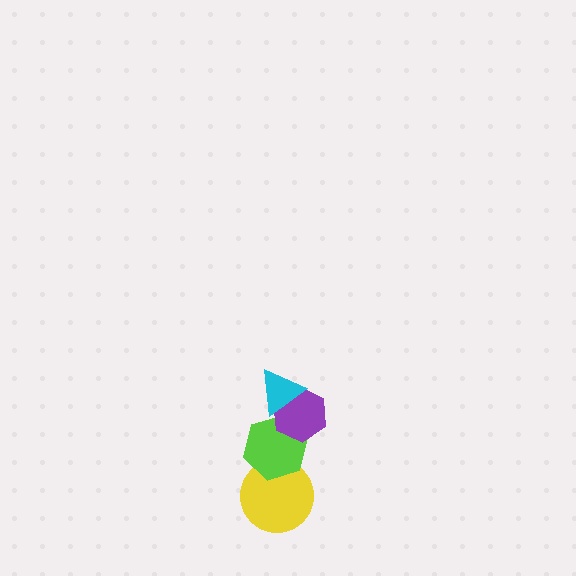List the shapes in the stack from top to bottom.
From top to bottom: the cyan triangle, the purple hexagon, the lime hexagon, the yellow circle.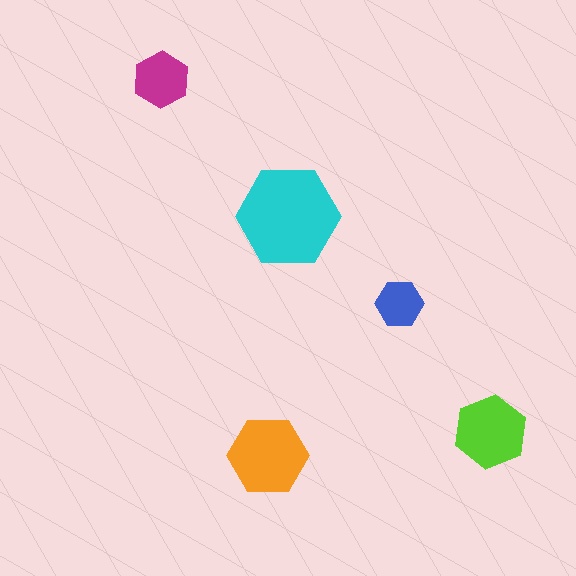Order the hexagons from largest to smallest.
the cyan one, the orange one, the lime one, the magenta one, the blue one.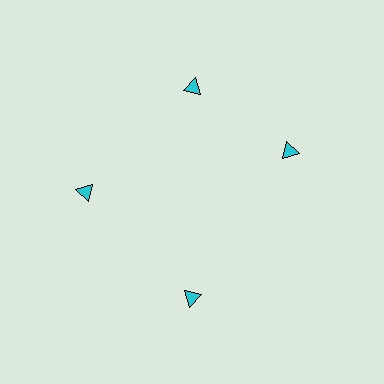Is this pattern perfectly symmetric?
No. The 4 cyan triangles are arranged in a ring, but one element near the 3 o'clock position is rotated out of alignment along the ring, breaking the 4-fold rotational symmetry.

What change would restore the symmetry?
The symmetry would be restored by rotating it back into even spacing with its neighbors so that all 4 triangles sit at equal angles and equal distance from the center.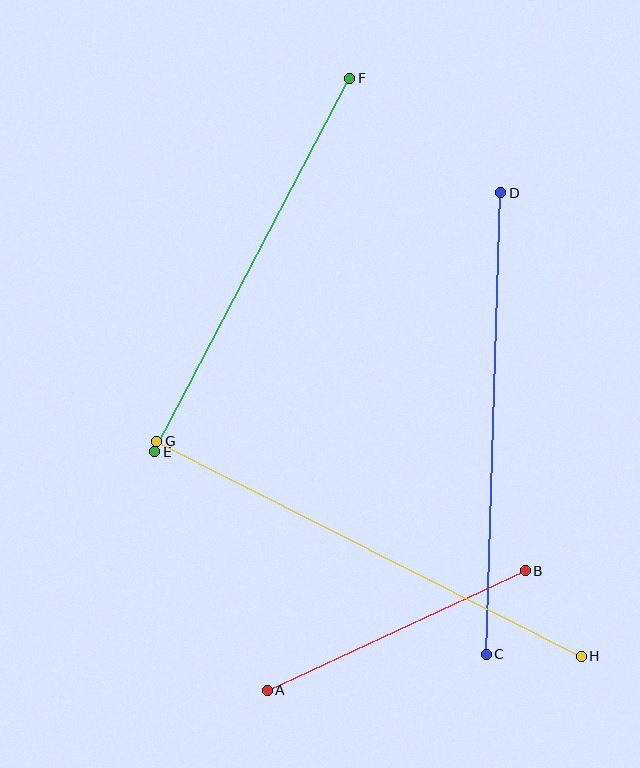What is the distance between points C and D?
The distance is approximately 462 pixels.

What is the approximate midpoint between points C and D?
The midpoint is at approximately (493, 424) pixels.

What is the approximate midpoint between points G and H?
The midpoint is at approximately (369, 549) pixels.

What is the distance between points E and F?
The distance is approximately 421 pixels.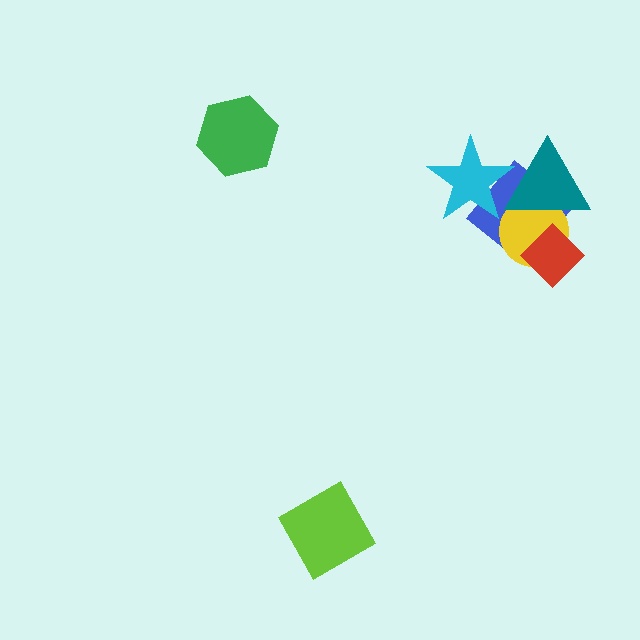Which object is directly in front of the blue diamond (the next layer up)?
The yellow circle is directly in front of the blue diamond.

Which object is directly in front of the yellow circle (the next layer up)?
The teal triangle is directly in front of the yellow circle.